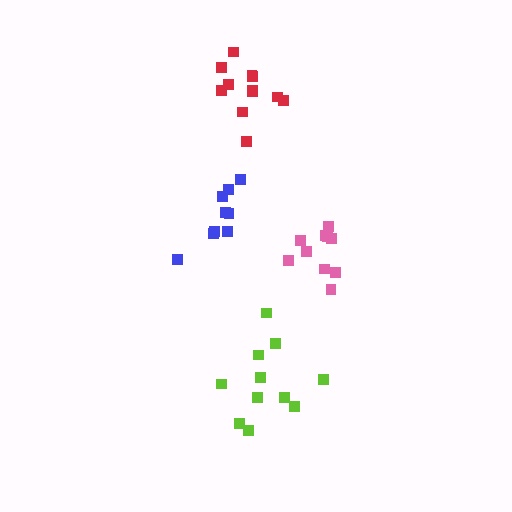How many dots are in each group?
Group 1: 10 dots, Group 2: 11 dots, Group 3: 9 dots, Group 4: 12 dots (42 total).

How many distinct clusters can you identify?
There are 4 distinct clusters.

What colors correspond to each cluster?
The clusters are colored: pink, lime, blue, red.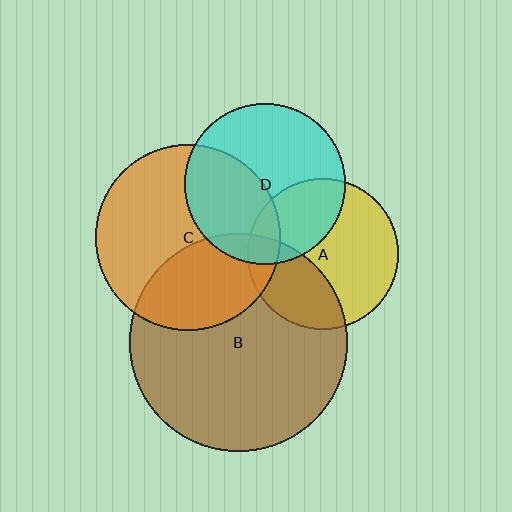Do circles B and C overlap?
Yes.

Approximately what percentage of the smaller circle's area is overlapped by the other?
Approximately 35%.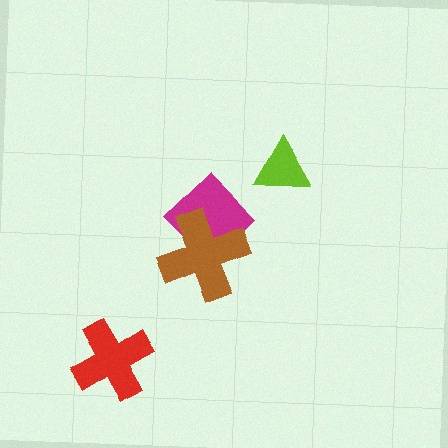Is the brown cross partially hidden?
No, no other shape covers it.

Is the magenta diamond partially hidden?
Yes, it is partially covered by another shape.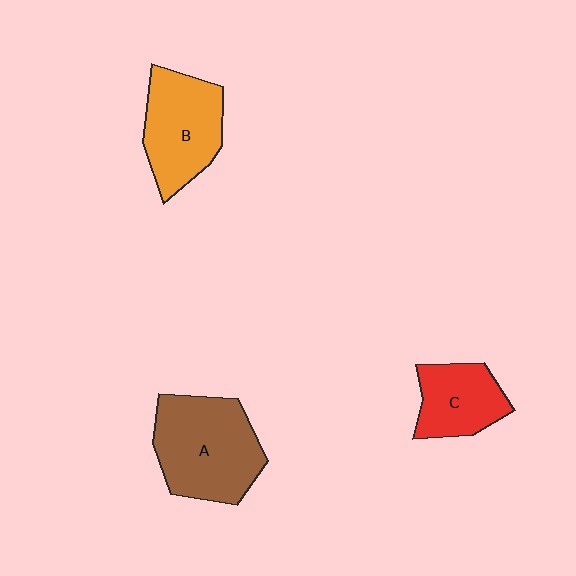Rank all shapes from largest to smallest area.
From largest to smallest: A (brown), B (orange), C (red).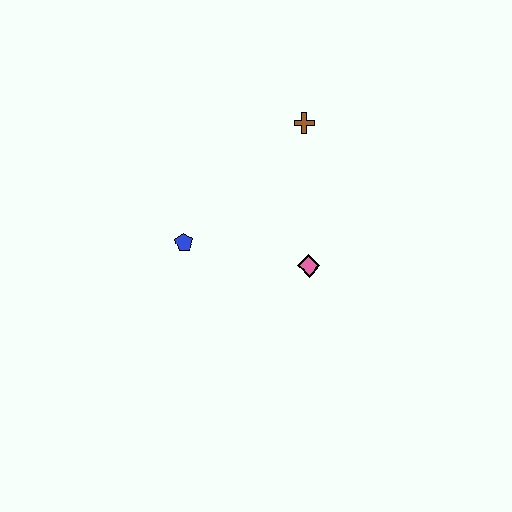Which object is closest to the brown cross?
The pink diamond is closest to the brown cross.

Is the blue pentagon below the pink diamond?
No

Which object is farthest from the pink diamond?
The brown cross is farthest from the pink diamond.